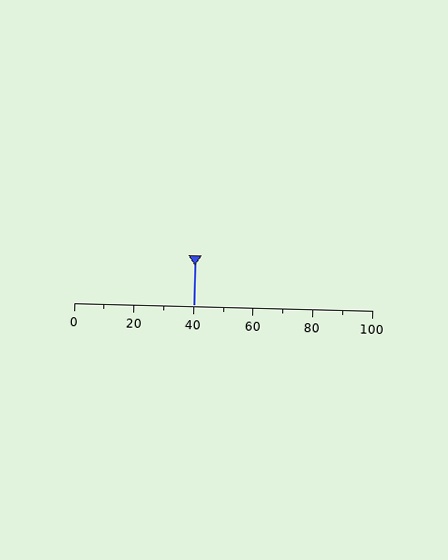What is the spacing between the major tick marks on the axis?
The major ticks are spaced 20 apart.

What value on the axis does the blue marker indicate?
The marker indicates approximately 40.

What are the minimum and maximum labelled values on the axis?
The axis runs from 0 to 100.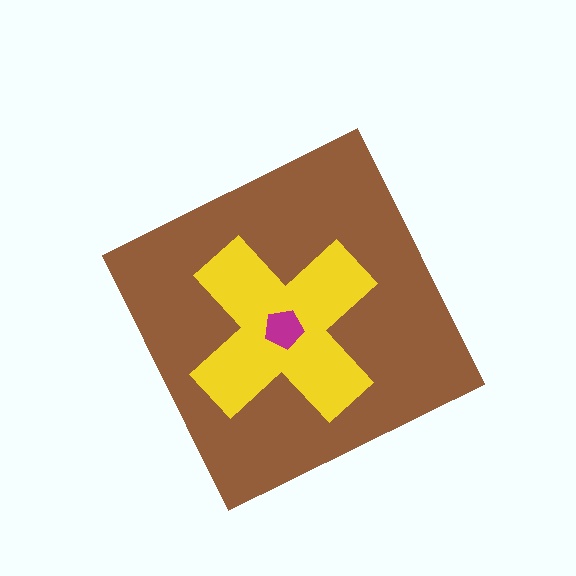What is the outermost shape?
The brown diamond.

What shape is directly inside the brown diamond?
The yellow cross.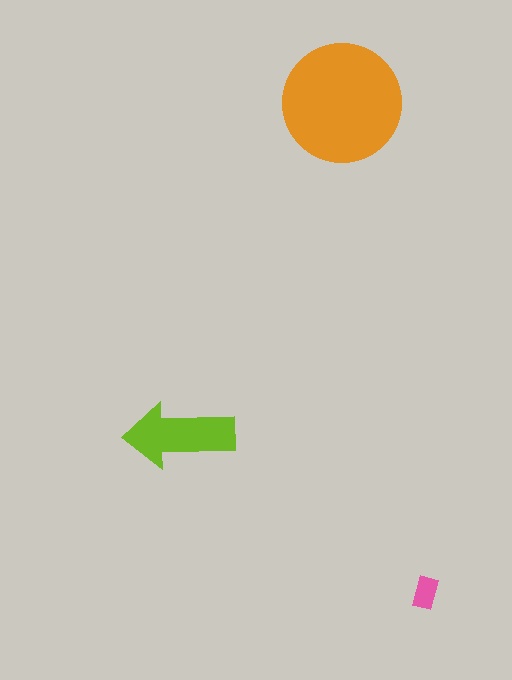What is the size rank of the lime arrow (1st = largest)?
2nd.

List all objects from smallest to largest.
The pink rectangle, the lime arrow, the orange circle.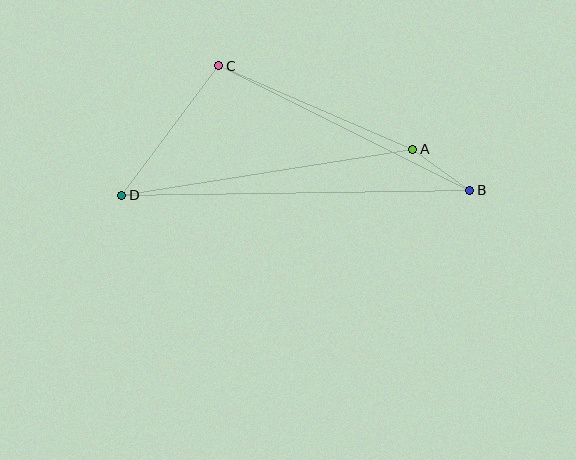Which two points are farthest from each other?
Points B and D are farthest from each other.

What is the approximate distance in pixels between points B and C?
The distance between B and C is approximately 280 pixels.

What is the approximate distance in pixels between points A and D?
The distance between A and D is approximately 294 pixels.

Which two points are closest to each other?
Points A and B are closest to each other.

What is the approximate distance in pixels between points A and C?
The distance between A and C is approximately 211 pixels.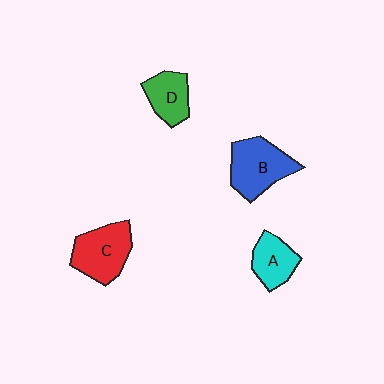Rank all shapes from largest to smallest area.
From largest to smallest: B (blue), C (red), D (green), A (cyan).